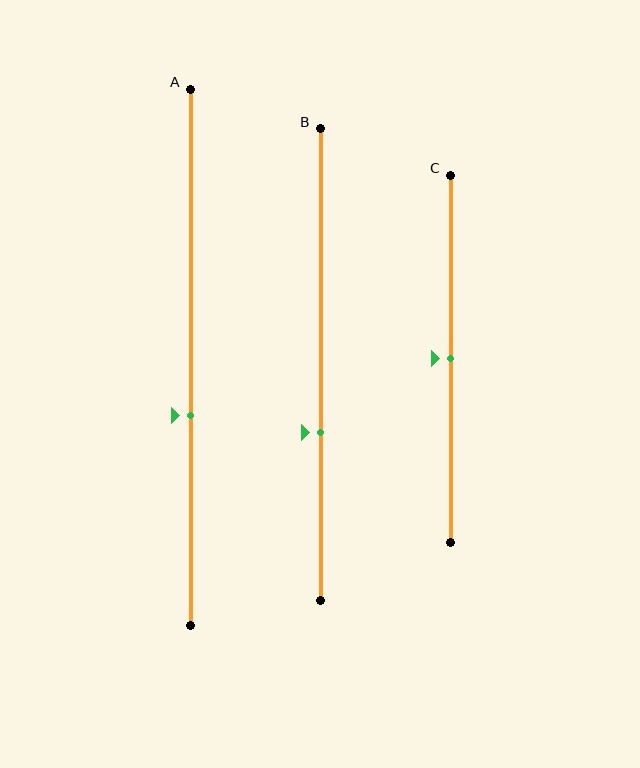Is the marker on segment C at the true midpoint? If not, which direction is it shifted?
Yes, the marker on segment C is at the true midpoint.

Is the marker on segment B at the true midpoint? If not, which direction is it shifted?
No, the marker on segment B is shifted downward by about 14% of the segment length.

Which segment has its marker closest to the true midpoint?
Segment C has its marker closest to the true midpoint.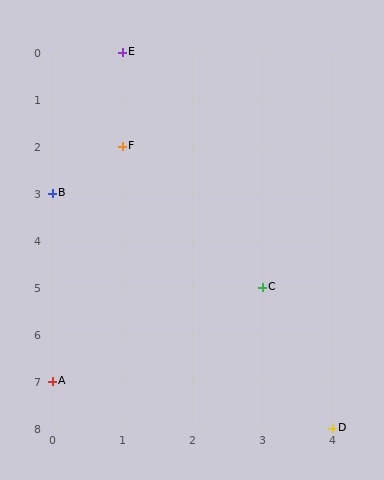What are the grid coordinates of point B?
Point B is at grid coordinates (0, 3).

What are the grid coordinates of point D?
Point D is at grid coordinates (4, 8).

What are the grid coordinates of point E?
Point E is at grid coordinates (1, 0).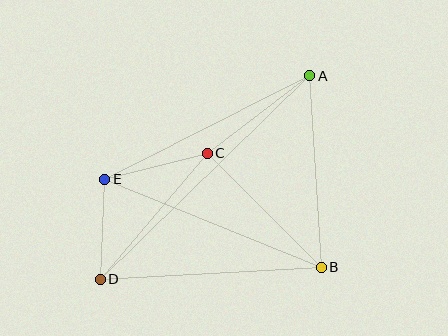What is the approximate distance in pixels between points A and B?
The distance between A and B is approximately 192 pixels.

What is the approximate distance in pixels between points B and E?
The distance between B and E is approximately 234 pixels.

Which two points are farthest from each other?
Points A and D are farthest from each other.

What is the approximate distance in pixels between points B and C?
The distance between B and C is approximately 161 pixels.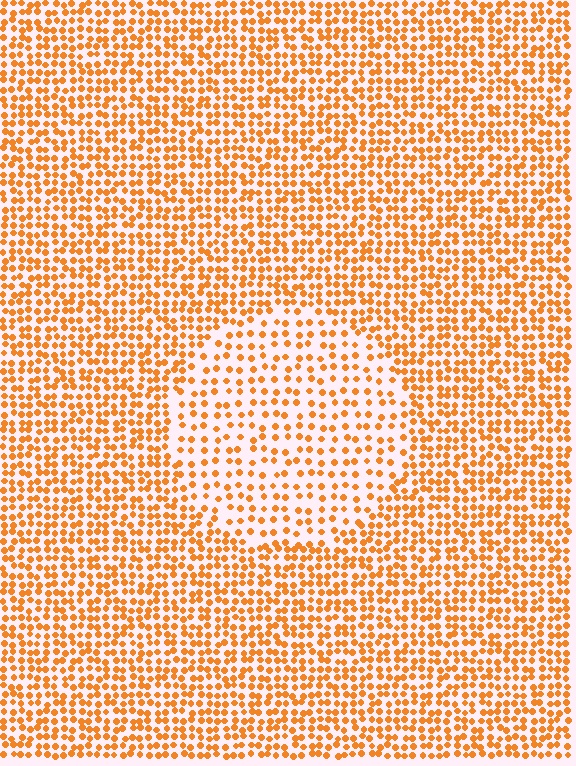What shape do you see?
I see a circle.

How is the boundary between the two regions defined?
The boundary is defined by a change in element density (approximately 1.9x ratio). All elements are the same color, size, and shape.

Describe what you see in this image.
The image contains small orange elements arranged at two different densities. A circle-shaped region is visible where the elements are less densely packed than the surrounding area.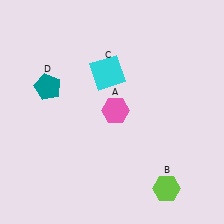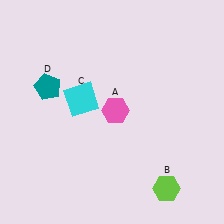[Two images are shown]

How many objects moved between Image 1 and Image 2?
1 object moved between the two images.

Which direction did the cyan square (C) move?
The cyan square (C) moved left.